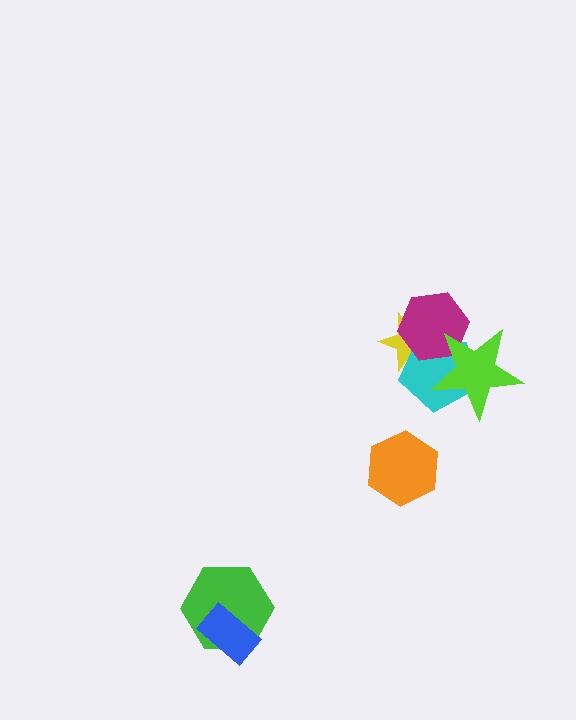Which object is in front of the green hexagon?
The blue rectangle is in front of the green hexagon.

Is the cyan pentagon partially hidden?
Yes, it is partially covered by another shape.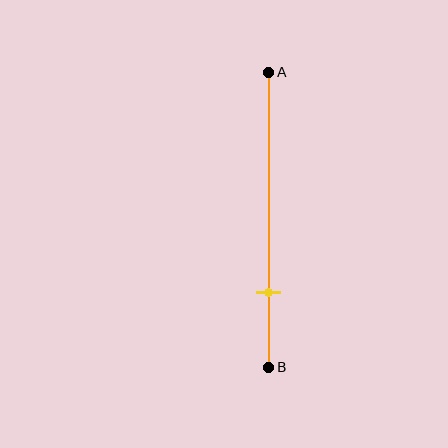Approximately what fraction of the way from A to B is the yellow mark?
The yellow mark is approximately 75% of the way from A to B.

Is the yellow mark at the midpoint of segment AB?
No, the mark is at about 75% from A, not at the 50% midpoint.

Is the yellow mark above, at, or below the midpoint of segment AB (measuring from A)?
The yellow mark is below the midpoint of segment AB.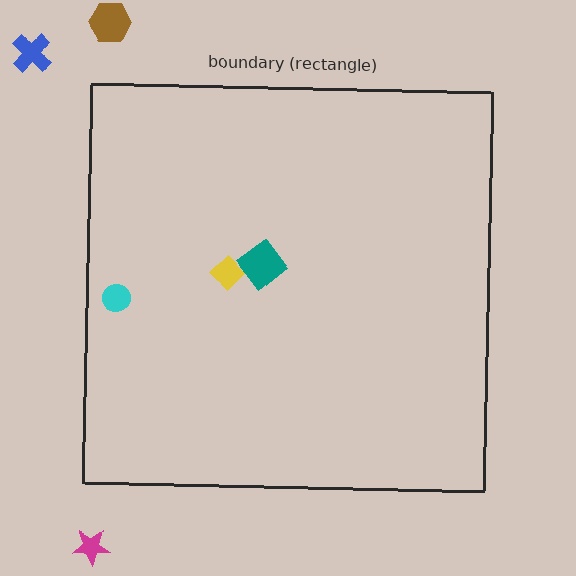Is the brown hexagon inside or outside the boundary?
Outside.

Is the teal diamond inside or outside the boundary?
Inside.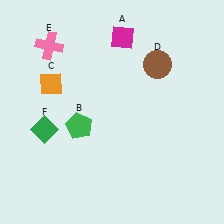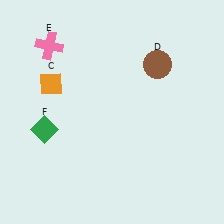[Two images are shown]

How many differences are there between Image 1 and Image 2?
There are 2 differences between the two images.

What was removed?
The green pentagon (B), the magenta diamond (A) were removed in Image 2.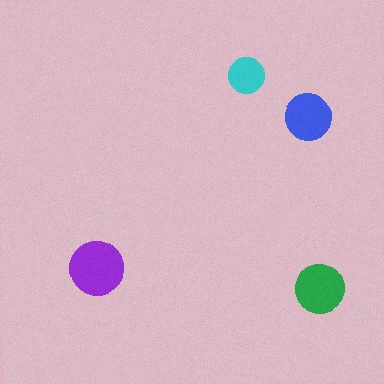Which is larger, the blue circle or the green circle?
The green one.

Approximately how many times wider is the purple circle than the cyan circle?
About 1.5 times wider.